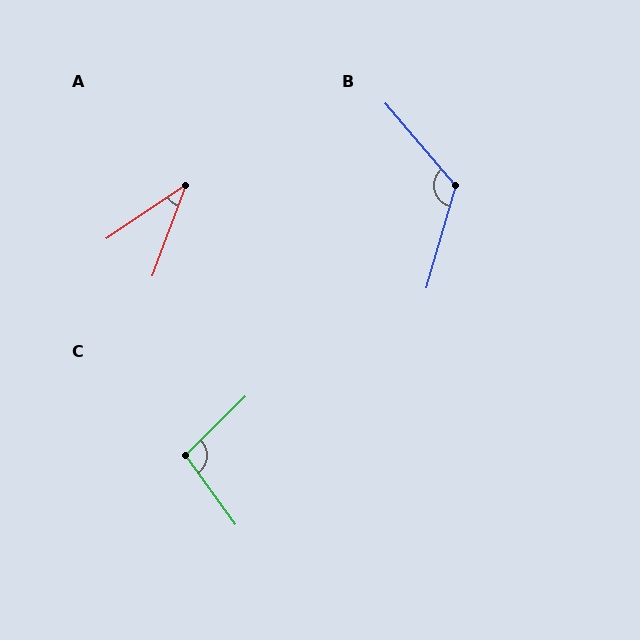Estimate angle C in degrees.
Approximately 99 degrees.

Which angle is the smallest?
A, at approximately 36 degrees.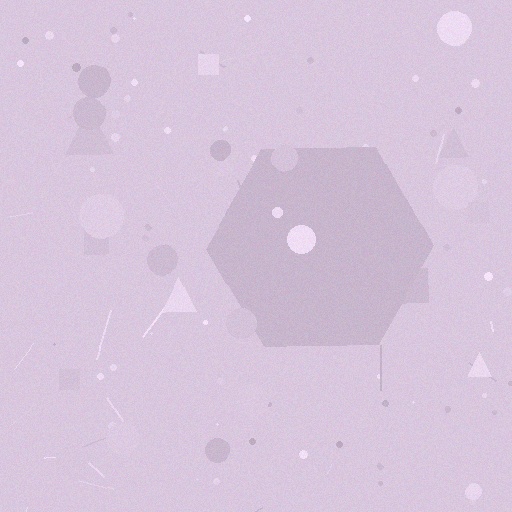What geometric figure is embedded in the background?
A hexagon is embedded in the background.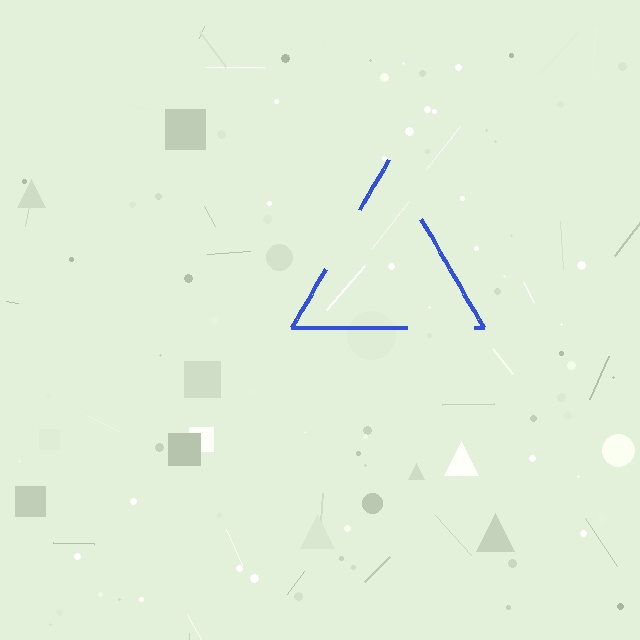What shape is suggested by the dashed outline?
The dashed outline suggests a triangle.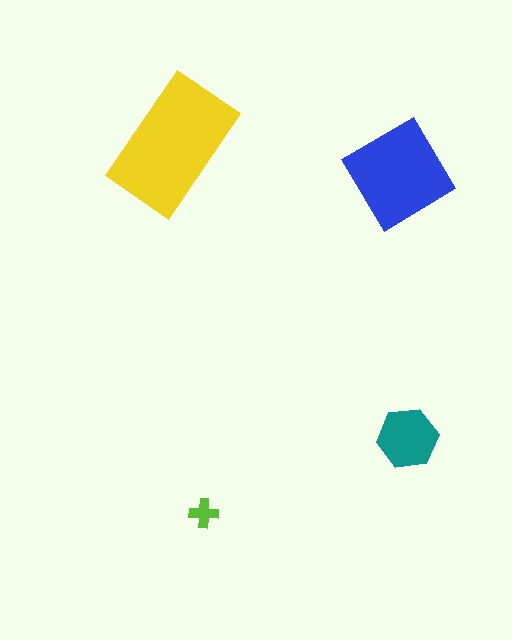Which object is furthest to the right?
The teal hexagon is rightmost.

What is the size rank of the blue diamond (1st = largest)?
2nd.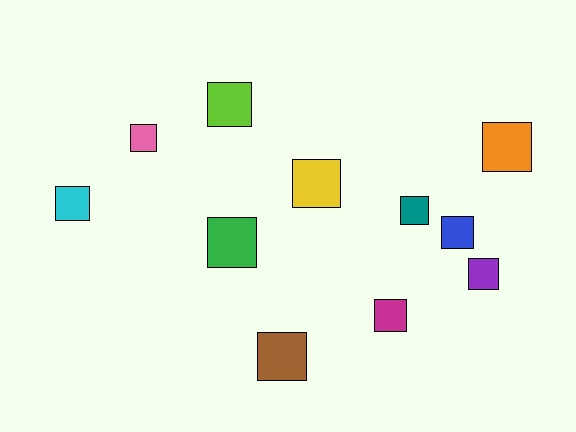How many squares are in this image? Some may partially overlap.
There are 11 squares.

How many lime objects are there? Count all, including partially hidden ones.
There is 1 lime object.